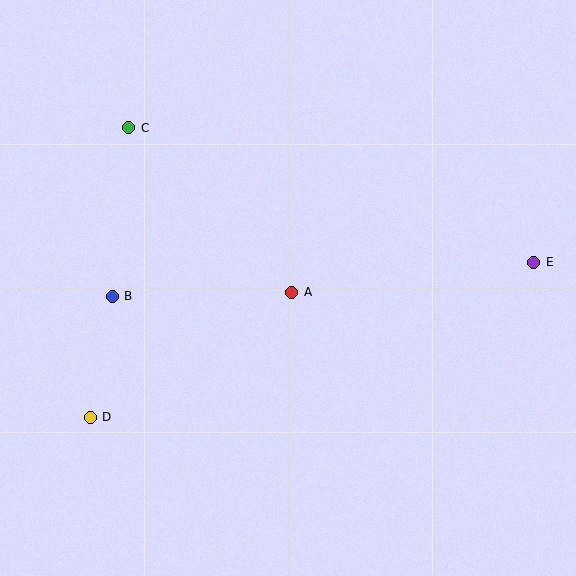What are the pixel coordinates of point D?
Point D is at (90, 417).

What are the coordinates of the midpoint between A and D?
The midpoint between A and D is at (191, 355).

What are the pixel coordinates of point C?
Point C is at (129, 128).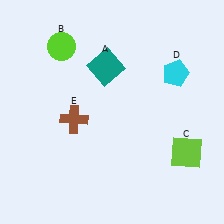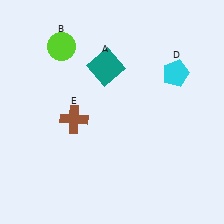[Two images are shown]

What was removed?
The lime square (C) was removed in Image 2.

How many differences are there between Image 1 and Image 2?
There is 1 difference between the two images.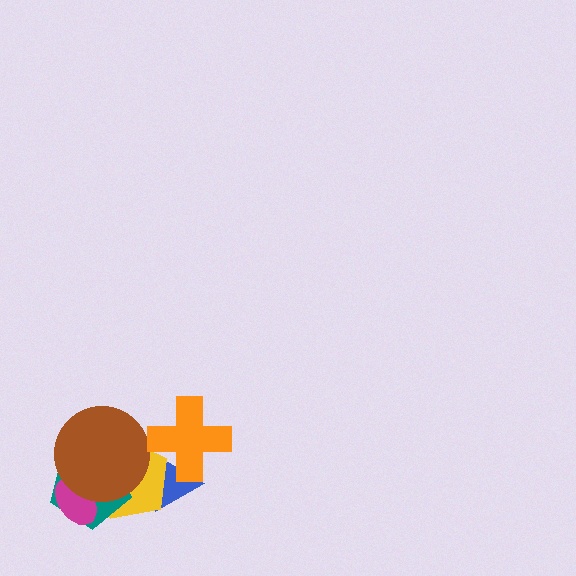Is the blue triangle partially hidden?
Yes, it is partially covered by another shape.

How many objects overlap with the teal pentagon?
3 objects overlap with the teal pentagon.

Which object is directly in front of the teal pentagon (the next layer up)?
The magenta ellipse is directly in front of the teal pentagon.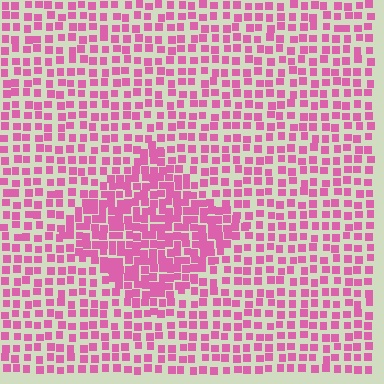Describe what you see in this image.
The image contains small pink elements arranged at two different densities. A diamond-shaped region is visible where the elements are more densely packed than the surrounding area.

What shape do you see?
I see a diamond.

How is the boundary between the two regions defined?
The boundary is defined by a change in element density (approximately 1.8x ratio). All elements are the same color, size, and shape.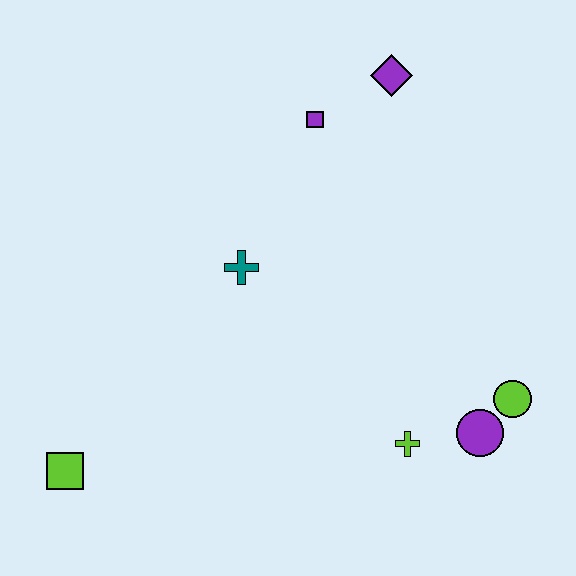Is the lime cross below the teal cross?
Yes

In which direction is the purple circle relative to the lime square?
The purple circle is to the right of the lime square.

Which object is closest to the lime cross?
The purple circle is closest to the lime cross.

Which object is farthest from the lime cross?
The purple diamond is farthest from the lime cross.